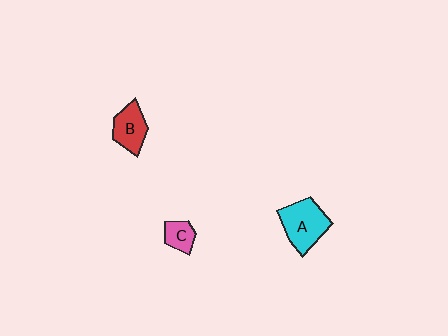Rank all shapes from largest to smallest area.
From largest to smallest: A (cyan), B (red), C (pink).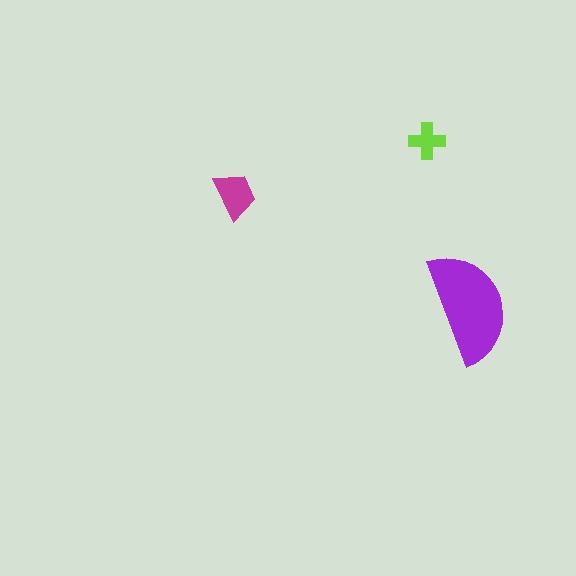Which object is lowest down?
The purple semicircle is bottommost.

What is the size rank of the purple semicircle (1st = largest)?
1st.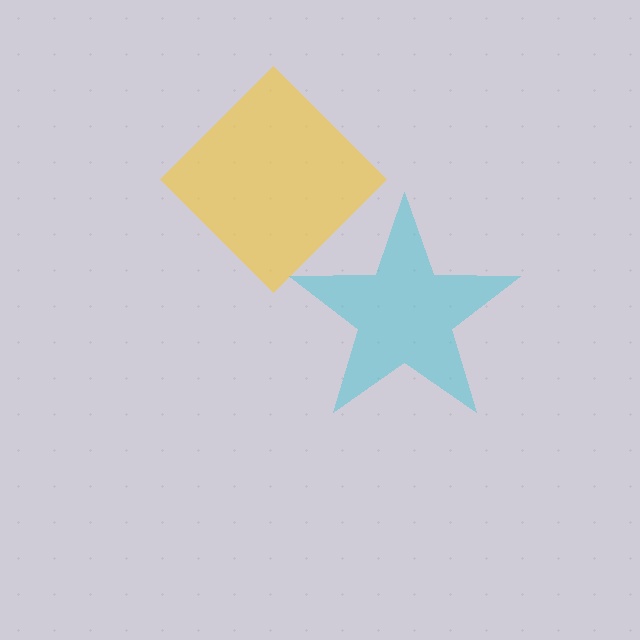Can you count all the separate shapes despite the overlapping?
Yes, there are 2 separate shapes.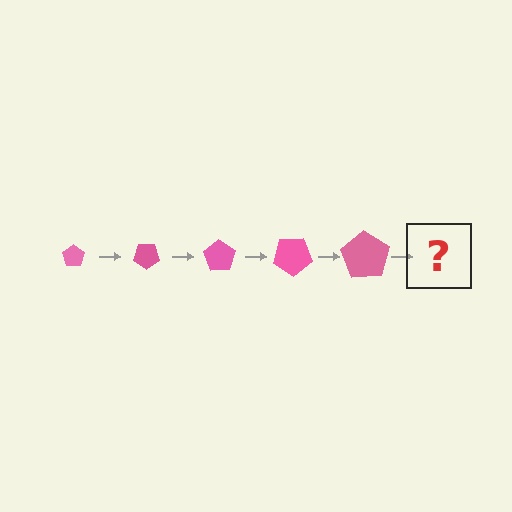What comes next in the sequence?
The next element should be a pentagon, larger than the previous one and rotated 175 degrees from the start.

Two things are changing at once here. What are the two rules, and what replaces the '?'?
The two rules are that the pentagon grows larger each step and it rotates 35 degrees each step. The '?' should be a pentagon, larger than the previous one and rotated 175 degrees from the start.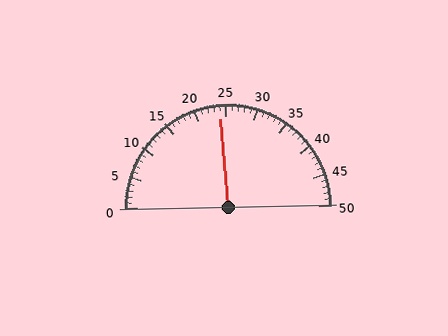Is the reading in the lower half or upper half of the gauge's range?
The reading is in the lower half of the range (0 to 50).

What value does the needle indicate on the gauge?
The needle indicates approximately 24.